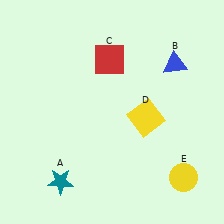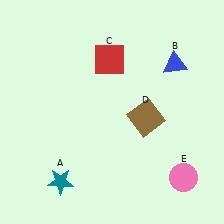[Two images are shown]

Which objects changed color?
D changed from yellow to brown. E changed from yellow to pink.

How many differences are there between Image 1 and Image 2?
There are 2 differences between the two images.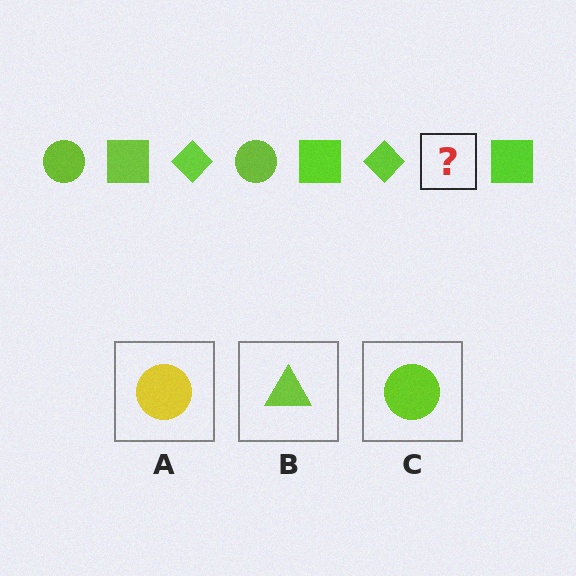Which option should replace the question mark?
Option C.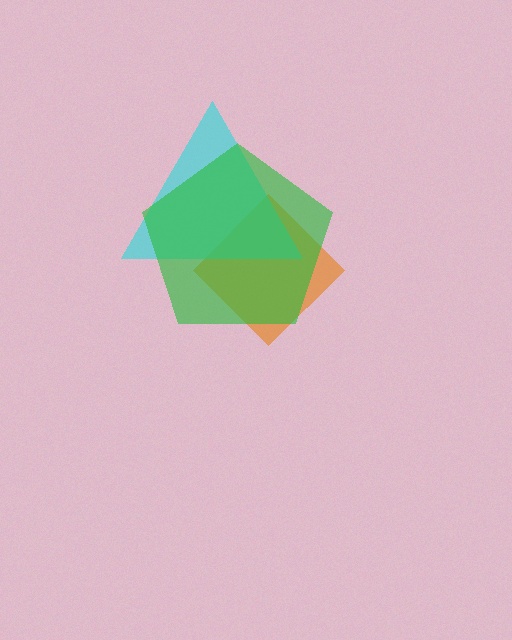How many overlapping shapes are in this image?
There are 3 overlapping shapes in the image.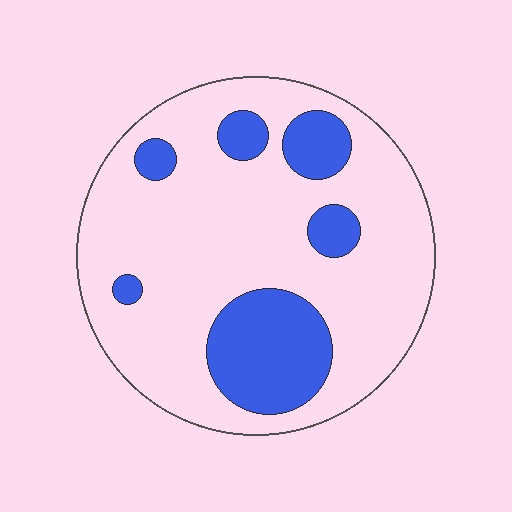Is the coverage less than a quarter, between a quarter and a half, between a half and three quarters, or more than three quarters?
Less than a quarter.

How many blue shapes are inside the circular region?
6.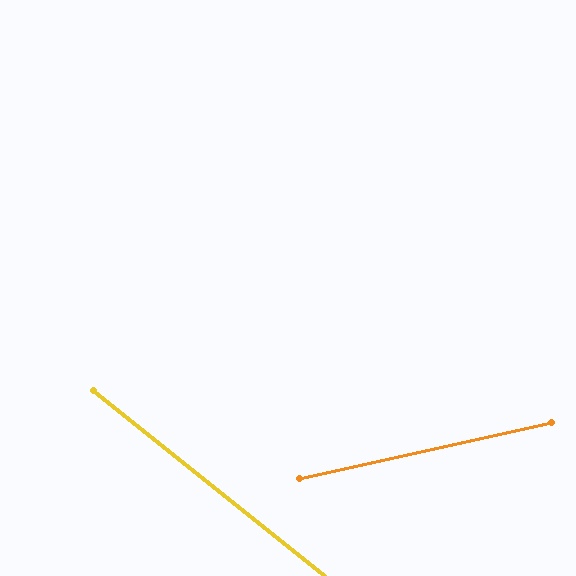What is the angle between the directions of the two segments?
Approximately 51 degrees.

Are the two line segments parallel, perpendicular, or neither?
Neither parallel nor perpendicular — they differ by about 51°.